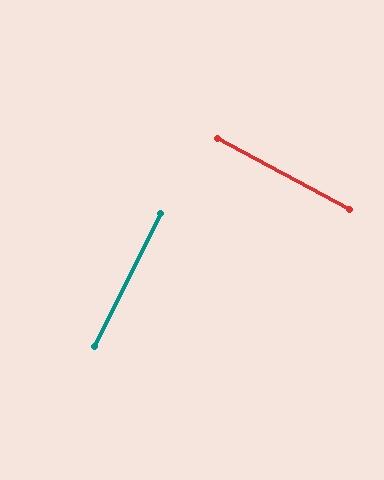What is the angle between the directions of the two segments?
Approximately 88 degrees.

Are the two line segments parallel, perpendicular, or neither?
Perpendicular — they meet at approximately 88°.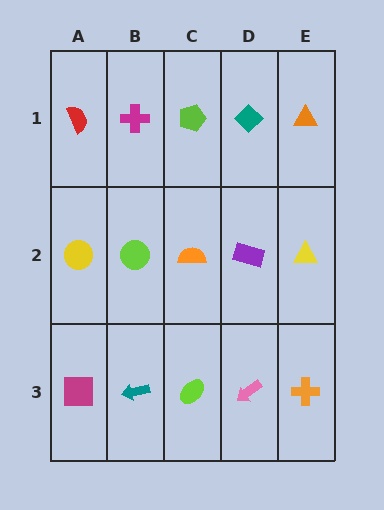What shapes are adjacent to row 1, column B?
A lime circle (row 2, column B), a red semicircle (row 1, column A), a lime pentagon (row 1, column C).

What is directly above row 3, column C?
An orange semicircle.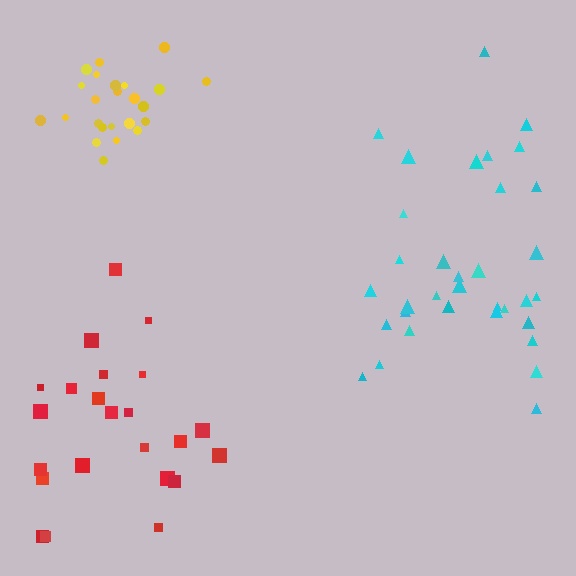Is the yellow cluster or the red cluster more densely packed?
Yellow.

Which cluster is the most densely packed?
Yellow.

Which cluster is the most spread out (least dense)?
Red.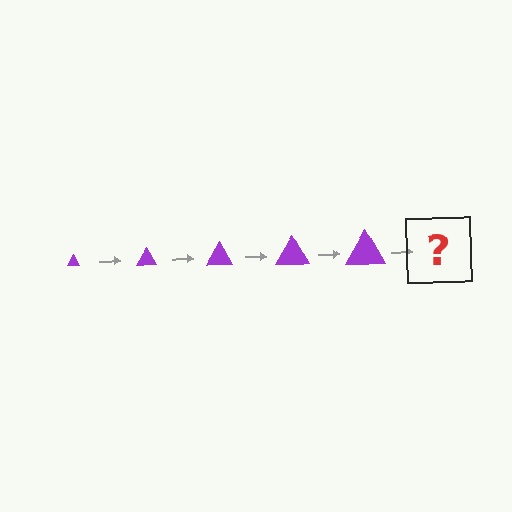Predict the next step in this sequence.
The next step is a purple triangle, larger than the previous one.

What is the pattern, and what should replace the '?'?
The pattern is that the triangle gets progressively larger each step. The '?' should be a purple triangle, larger than the previous one.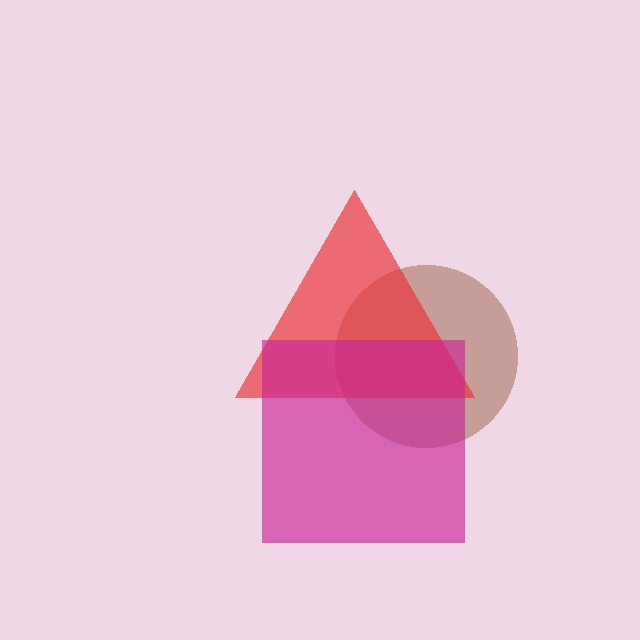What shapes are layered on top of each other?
The layered shapes are: a brown circle, a red triangle, a magenta square.